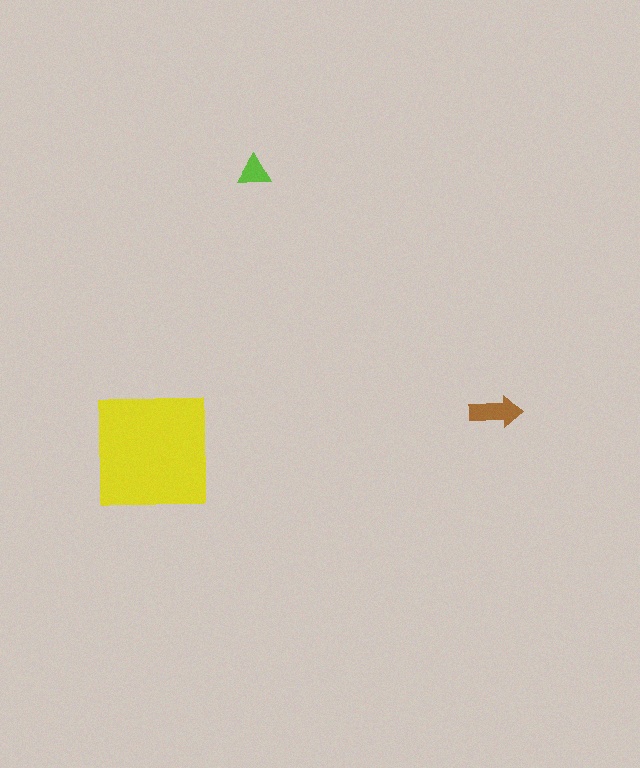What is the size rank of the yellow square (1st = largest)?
1st.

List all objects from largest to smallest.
The yellow square, the brown arrow, the lime triangle.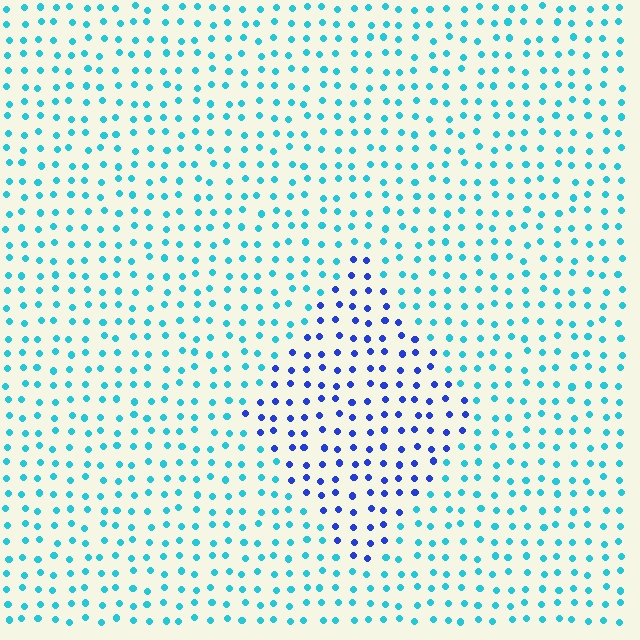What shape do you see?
I see a diamond.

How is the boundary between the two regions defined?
The boundary is defined purely by a slight shift in hue (about 47 degrees). Spacing, size, and orientation are identical on both sides.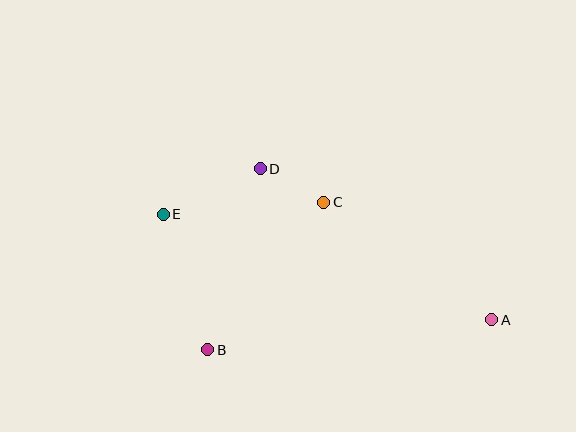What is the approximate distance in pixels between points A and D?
The distance between A and D is approximately 277 pixels.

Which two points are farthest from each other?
Points A and E are farthest from each other.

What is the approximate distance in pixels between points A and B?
The distance between A and B is approximately 286 pixels.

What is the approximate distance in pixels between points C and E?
The distance between C and E is approximately 161 pixels.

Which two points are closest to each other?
Points C and D are closest to each other.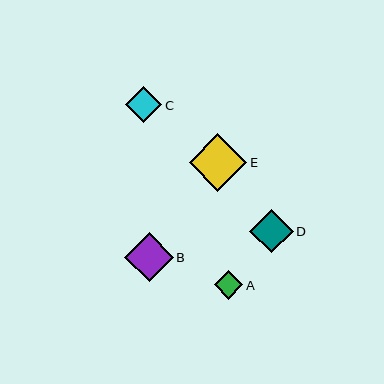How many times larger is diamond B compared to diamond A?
Diamond B is approximately 1.7 times the size of diamond A.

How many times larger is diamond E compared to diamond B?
Diamond E is approximately 1.2 times the size of diamond B.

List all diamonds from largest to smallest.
From largest to smallest: E, B, D, C, A.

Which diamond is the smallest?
Diamond A is the smallest with a size of approximately 28 pixels.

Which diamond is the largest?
Diamond E is the largest with a size of approximately 58 pixels.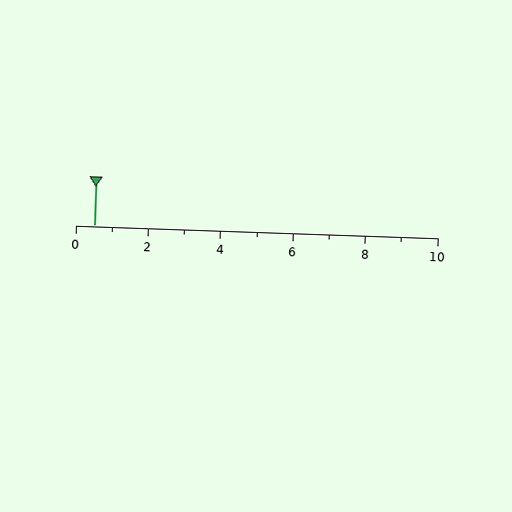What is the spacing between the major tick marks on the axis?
The major ticks are spaced 2 apart.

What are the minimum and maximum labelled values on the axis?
The axis runs from 0 to 10.